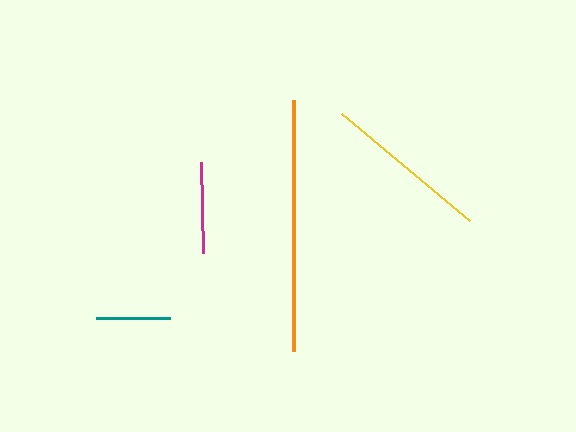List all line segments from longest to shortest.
From longest to shortest: orange, yellow, magenta, teal.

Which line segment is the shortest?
The teal line is the shortest at approximately 75 pixels.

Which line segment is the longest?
The orange line is the longest at approximately 252 pixels.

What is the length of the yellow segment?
The yellow segment is approximately 167 pixels long.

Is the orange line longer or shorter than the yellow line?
The orange line is longer than the yellow line.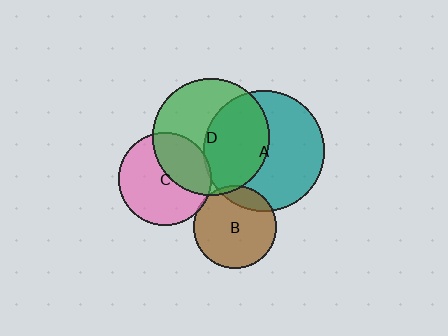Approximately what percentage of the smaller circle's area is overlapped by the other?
Approximately 5%.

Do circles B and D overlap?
Yes.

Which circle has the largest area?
Circle A (teal).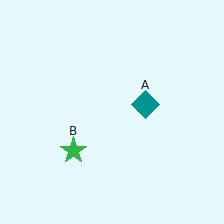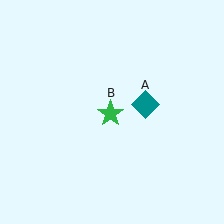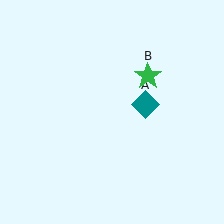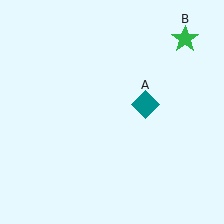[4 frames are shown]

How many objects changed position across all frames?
1 object changed position: green star (object B).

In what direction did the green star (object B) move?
The green star (object B) moved up and to the right.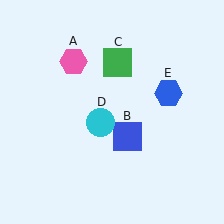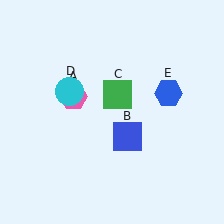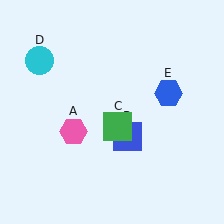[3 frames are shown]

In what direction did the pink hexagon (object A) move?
The pink hexagon (object A) moved down.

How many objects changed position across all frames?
3 objects changed position: pink hexagon (object A), green square (object C), cyan circle (object D).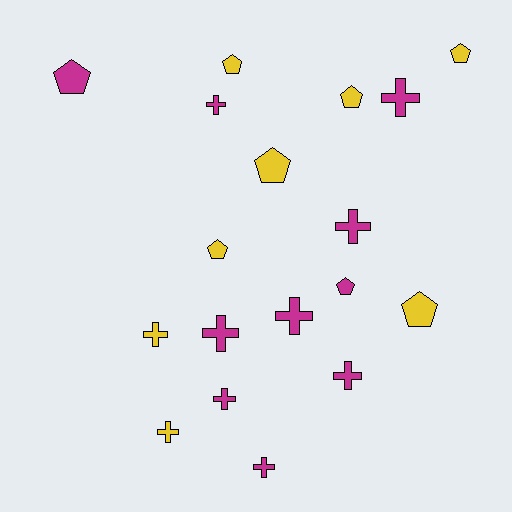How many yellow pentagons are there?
There are 6 yellow pentagons.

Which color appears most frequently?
Magenta, with 10 objects.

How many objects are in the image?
There are 18 objects.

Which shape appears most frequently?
Cross, with 10 objects.